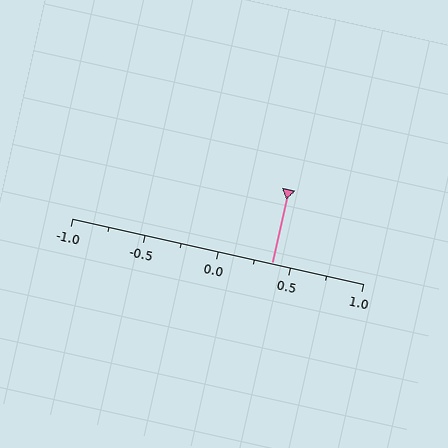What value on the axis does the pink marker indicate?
The marker indicates approximately 0.38.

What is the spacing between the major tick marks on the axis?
The major ticks are spaced 0.5 apart.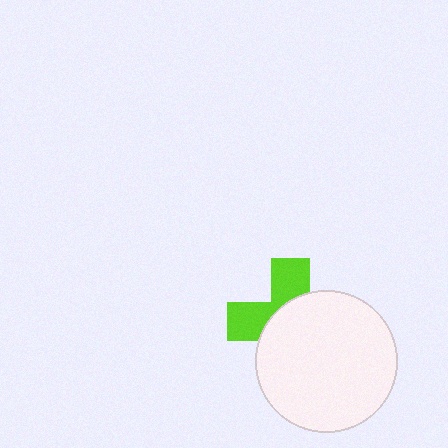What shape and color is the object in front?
The object in front is a white circle.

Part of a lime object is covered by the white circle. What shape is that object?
It is a cross.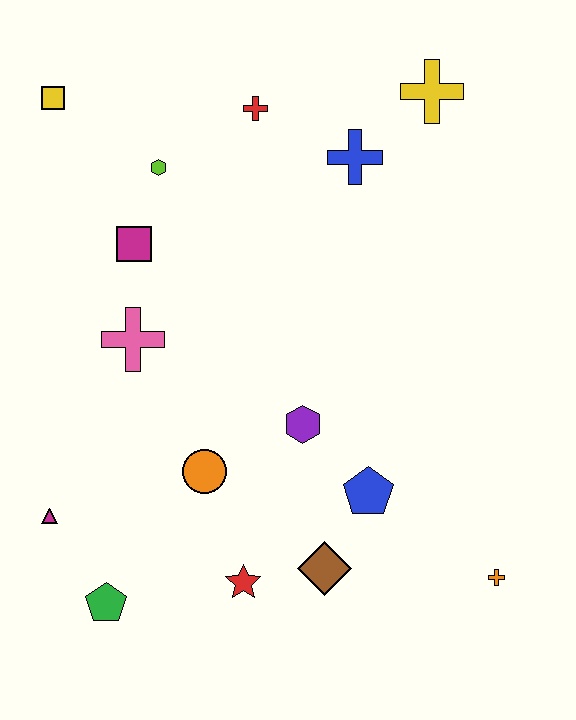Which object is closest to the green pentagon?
The magenta triangle is closest to the green pentagon.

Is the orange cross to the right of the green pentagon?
Yes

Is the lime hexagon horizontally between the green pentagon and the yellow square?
No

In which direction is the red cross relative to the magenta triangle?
The red cross is above the magenta triangle.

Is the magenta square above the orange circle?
Yes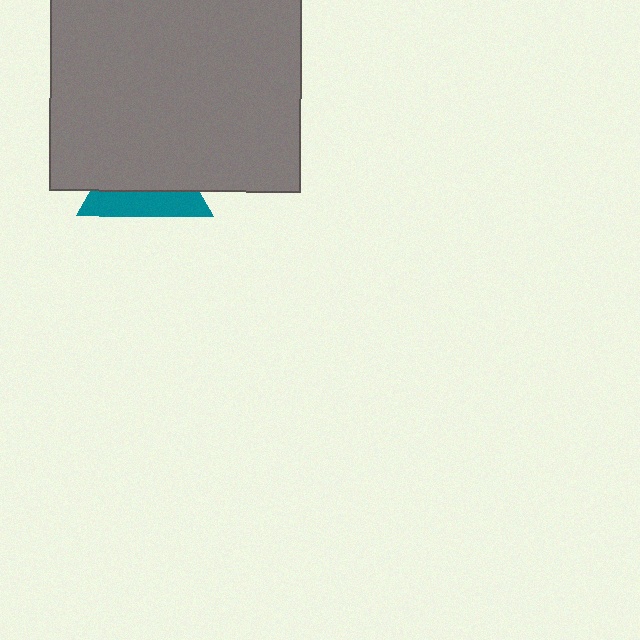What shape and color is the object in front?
The object in front is a gray square.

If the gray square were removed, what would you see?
You would see the complete teal triangle.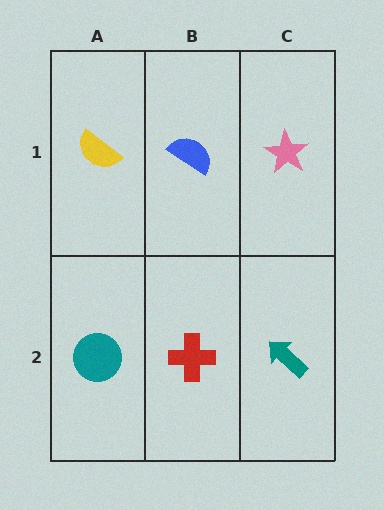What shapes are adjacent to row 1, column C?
A teal arrow (row 2, column C), a blue semicircle (row 1, column B).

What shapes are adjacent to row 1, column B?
A red cross (row 2, column B), a yellow semicircle (row 1, column A), a pink star (row 1, column C).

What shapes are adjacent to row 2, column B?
A blue semicircle (row 1, column B), a teal circle (row 2, column A), a teal arrow (row 2, column C).